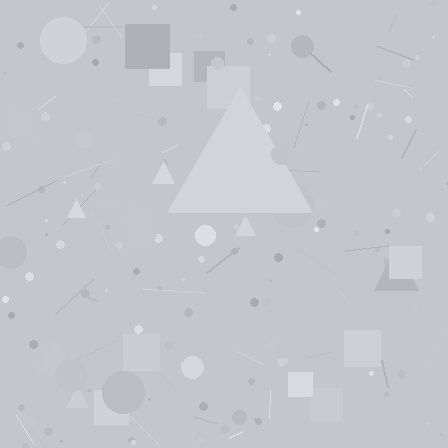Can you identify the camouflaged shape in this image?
The camouflaged shape is a triangle.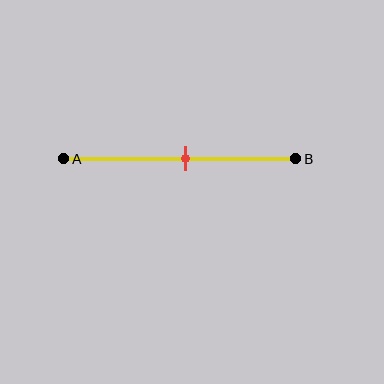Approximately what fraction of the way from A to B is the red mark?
The red mark is approximately 55% of the way from A to B.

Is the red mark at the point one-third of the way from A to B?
No, the mark is at about 55% from A, not at the 33% one-third point.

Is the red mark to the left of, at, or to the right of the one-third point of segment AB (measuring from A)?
The red mark is to the right of the one-third point of segment AB.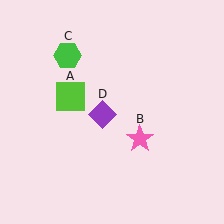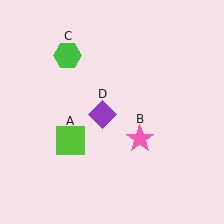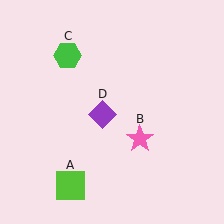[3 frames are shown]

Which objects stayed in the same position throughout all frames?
Pink star (object B) and green hexagon (object C) and purple diamond (object D) remained stationary.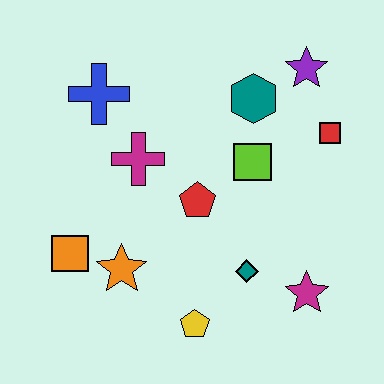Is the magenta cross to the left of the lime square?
Yes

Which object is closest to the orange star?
The orange square is closest to the orange star.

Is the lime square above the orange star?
Yes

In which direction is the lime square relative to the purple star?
The lime square is below the purple star.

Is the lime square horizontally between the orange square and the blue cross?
No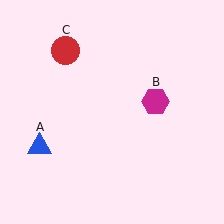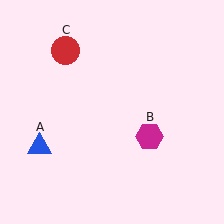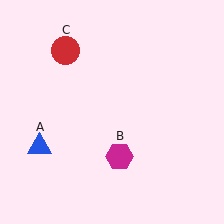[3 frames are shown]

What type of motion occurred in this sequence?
The magenta hexagon (object B) rotated clockwise around the center of the scene.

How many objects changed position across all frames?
1 object changed position: magenta hexagon (object B).